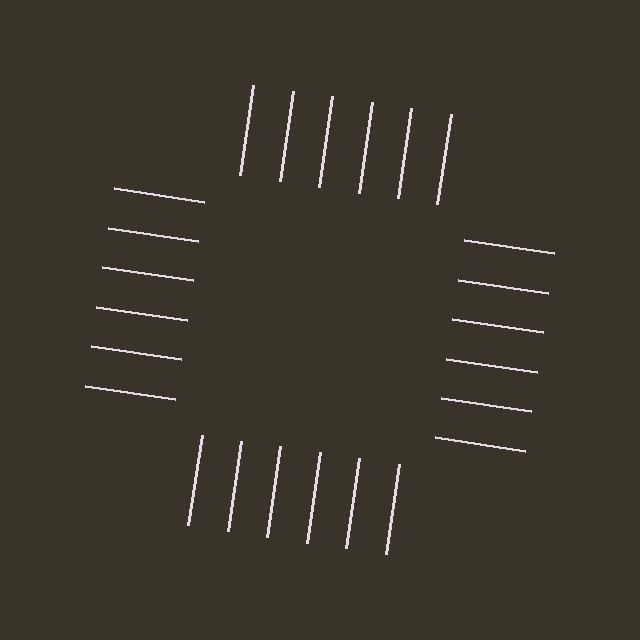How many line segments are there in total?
24 — 6 along each of the 4 edges.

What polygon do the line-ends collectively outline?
An illusory square — the line segments terminate on its edges but no continuous stroke is drawn.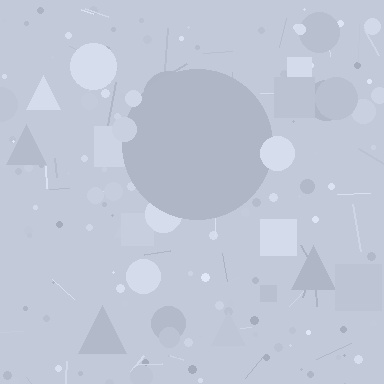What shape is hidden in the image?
A circle is hidden in the image.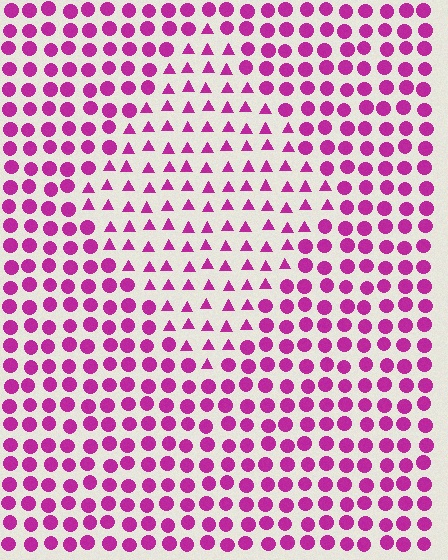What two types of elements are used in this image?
The image uses triangles inside the diamond region and circles outside it.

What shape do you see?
I see a diamond.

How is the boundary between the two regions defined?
The boundary is defined by a change in element shape: triangles inside vs. circles outside. All elements share the same color and spacing.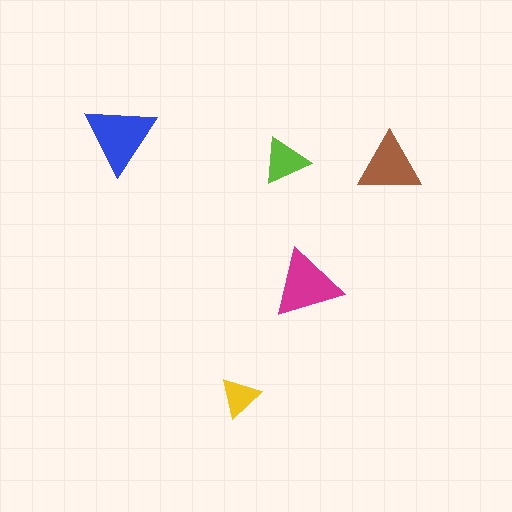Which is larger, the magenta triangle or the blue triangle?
The blue one.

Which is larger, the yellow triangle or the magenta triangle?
The magenta one.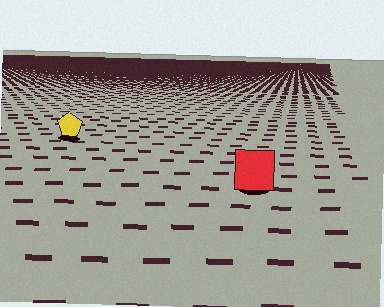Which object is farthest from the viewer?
The yellow pentagon is farthest from the viewer. It appears smaller and the ground texture around it is denser.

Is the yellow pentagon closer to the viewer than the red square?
No. The red square is closer — you can tell from the texture gradient: the ground texture is coarser near it.